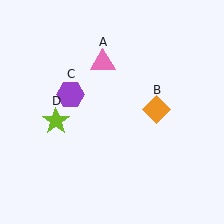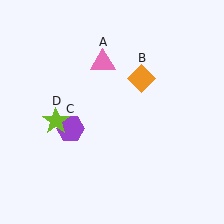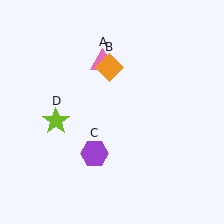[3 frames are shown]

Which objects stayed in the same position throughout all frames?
Pink triangle (object A) and lime star (object D) remained stationary.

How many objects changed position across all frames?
2 objects changed position: orange diamond (object B), purple hexagon (object C).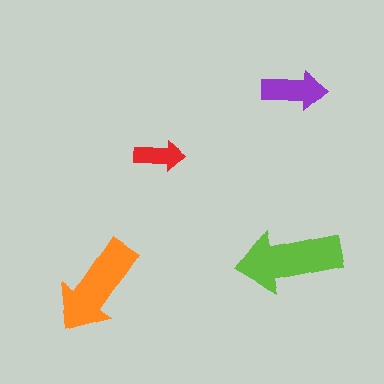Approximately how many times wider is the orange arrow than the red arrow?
About 2 times wider.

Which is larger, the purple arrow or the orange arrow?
The orange one.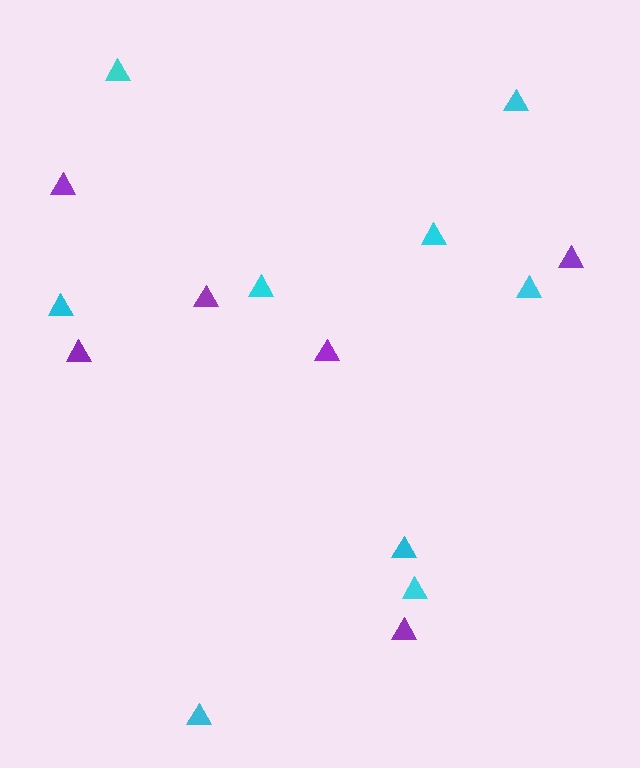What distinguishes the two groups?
There are 2 groups: one group of cyan triangles (9) and one group of purple triangles (6).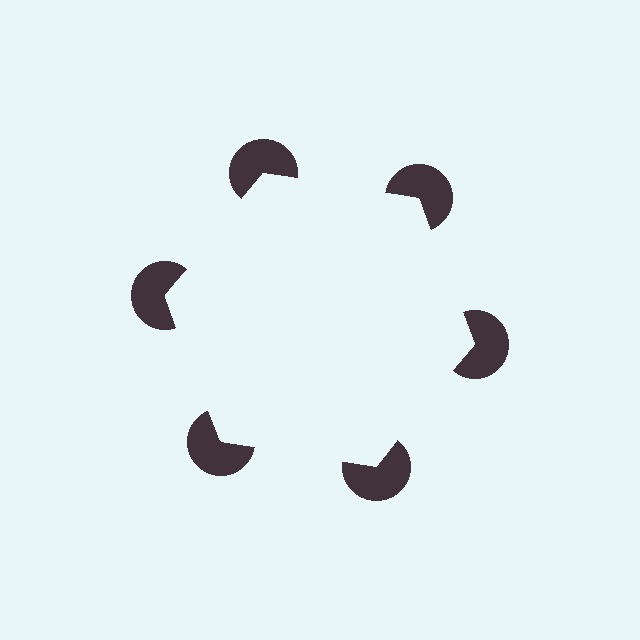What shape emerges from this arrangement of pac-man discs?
An illusory hexagon — its edges are inferred from the aligned wedge cuts in the pac-man discs, not physically drawn.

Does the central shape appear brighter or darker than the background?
It typically appears slightly brighter than the background, even though no actual brightness change is drawn.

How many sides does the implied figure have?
6 sides.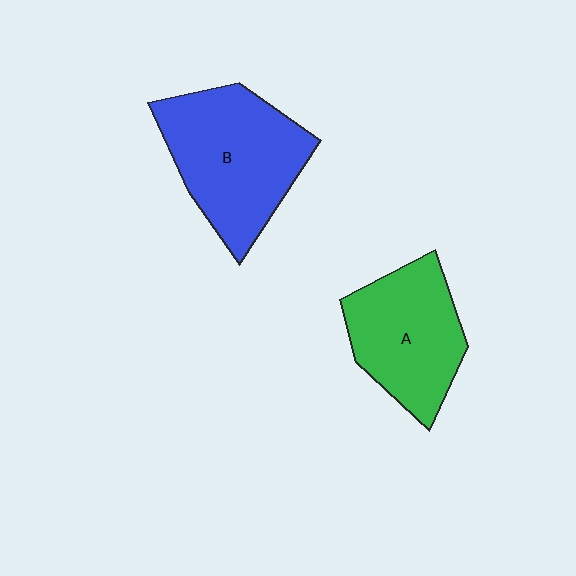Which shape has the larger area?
Shape B (blue).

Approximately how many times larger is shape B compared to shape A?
Approximately 1.2 times.